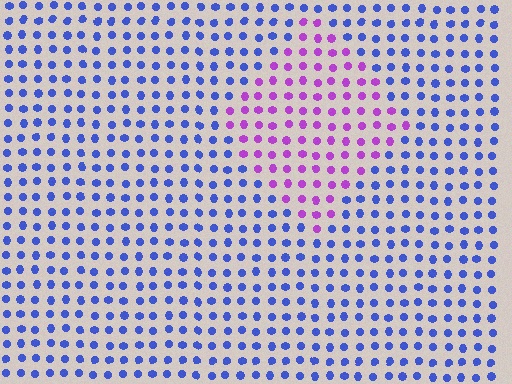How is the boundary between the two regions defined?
The boundary is defined purely by a slight shift in hue (about 59 degrees). Spacing, size, and orientation are identical on both sides.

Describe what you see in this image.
The image is filled with small blue elements in a uniform arrangement. A diamond-shaped region is visible where the elements are tinted to a slightly different hue, forming a subtle color boundary.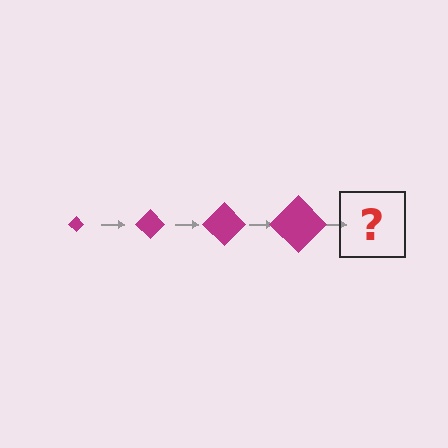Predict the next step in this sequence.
The next step is a magenta diamond, larger than the previous one.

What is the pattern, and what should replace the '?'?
The pattern is that the diamond gets progressively larger each step. The '?' should be a magenta diamond, larger than the previous one.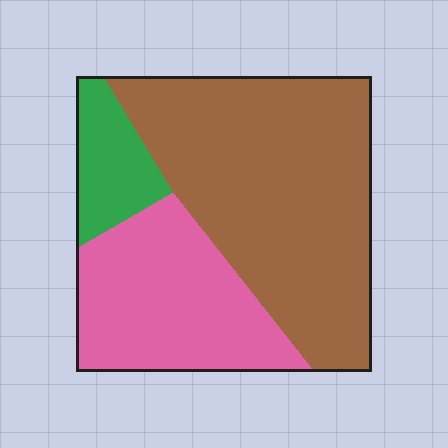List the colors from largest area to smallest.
From largest to smallest: brown, pink, green.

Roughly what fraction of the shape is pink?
Pink covers 31% of the shape.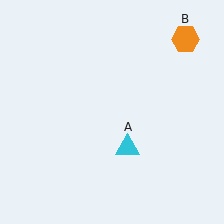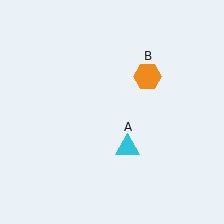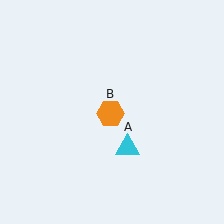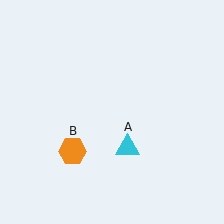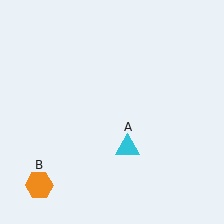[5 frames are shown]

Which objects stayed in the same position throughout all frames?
Cyan triangle (object A) remained stationary.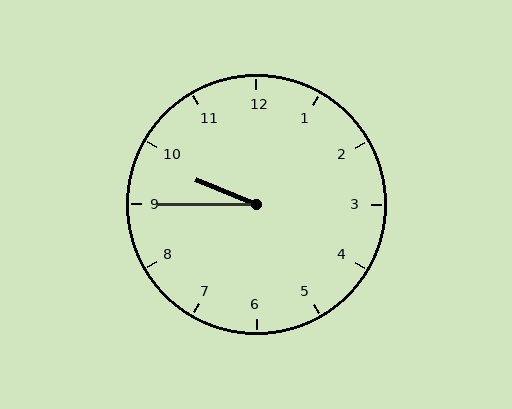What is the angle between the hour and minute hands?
Approximately 22 degrees.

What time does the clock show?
9:45.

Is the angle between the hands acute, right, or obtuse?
It is acute.